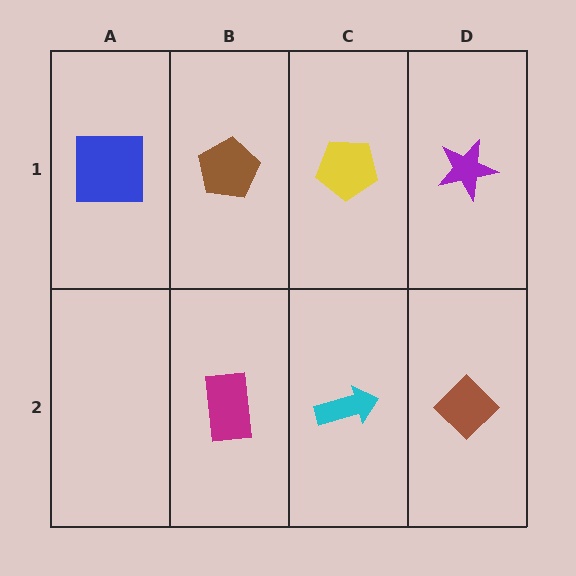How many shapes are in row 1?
4 shapes.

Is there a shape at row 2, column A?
No, that cell is empty.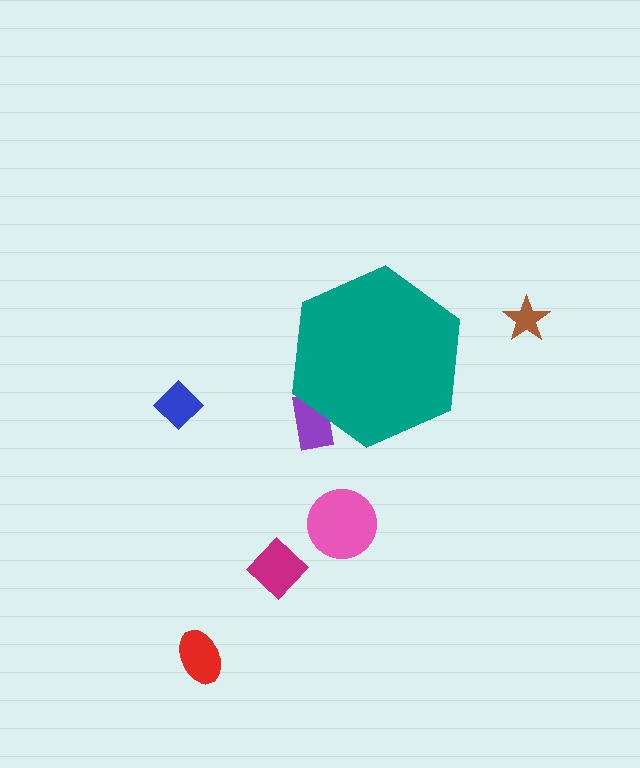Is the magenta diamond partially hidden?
No, the magenta diamond is fully visible.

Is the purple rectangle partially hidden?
Yes, the purple rectangle is partially hidden behind the teal hexagon.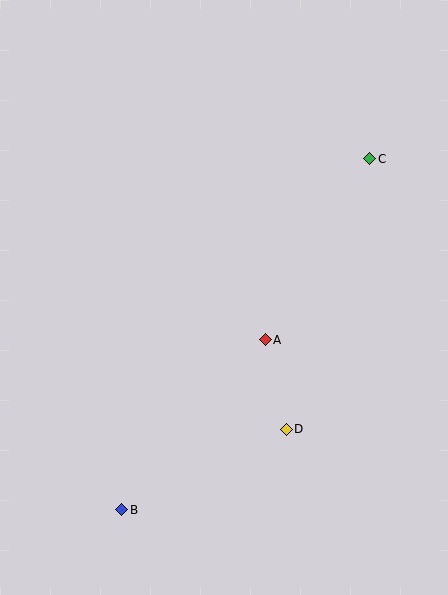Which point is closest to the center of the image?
Point A at (265, 340) is closest to the center.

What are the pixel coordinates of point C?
Point C is at (370, 159).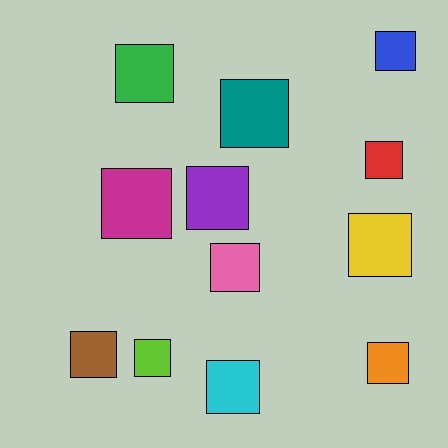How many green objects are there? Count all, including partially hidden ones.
There is 1 green object.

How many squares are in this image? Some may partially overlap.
There are 12 squares.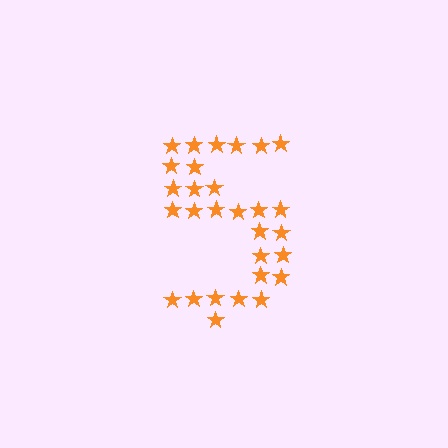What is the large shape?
The large shape is the digit 5.